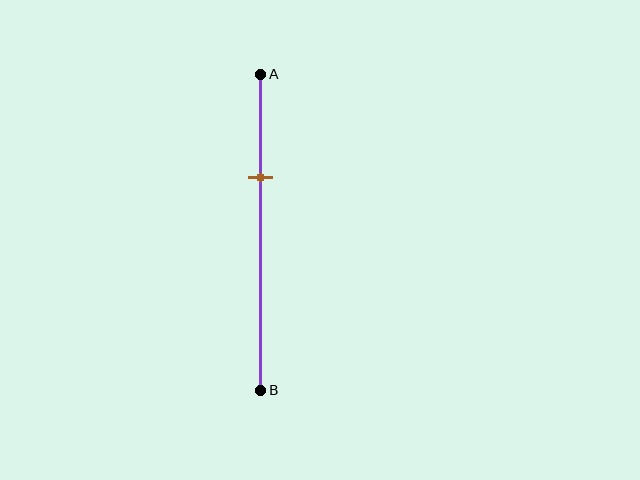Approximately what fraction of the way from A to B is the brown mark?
The brown mark is approximately 35% of the way from A to B.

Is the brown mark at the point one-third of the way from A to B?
Yes, the mark is approximately at the one-third point.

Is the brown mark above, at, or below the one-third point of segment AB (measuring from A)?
The brown mark is approximately at the one-third point of segment AB.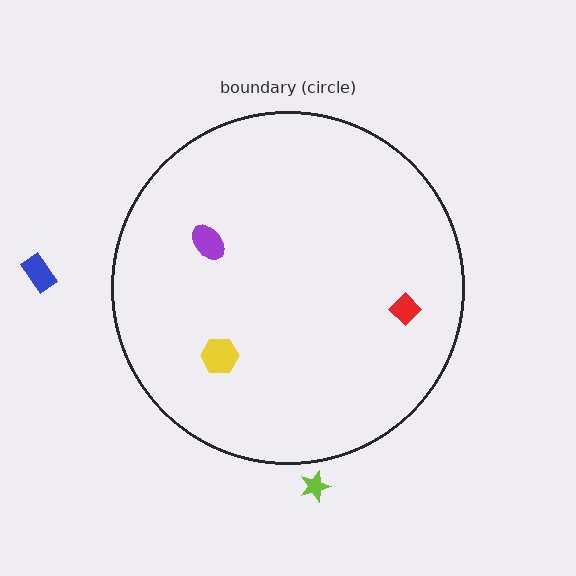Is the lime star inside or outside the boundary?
Outside.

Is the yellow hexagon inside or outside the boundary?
Inside.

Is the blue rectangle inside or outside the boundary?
Outside.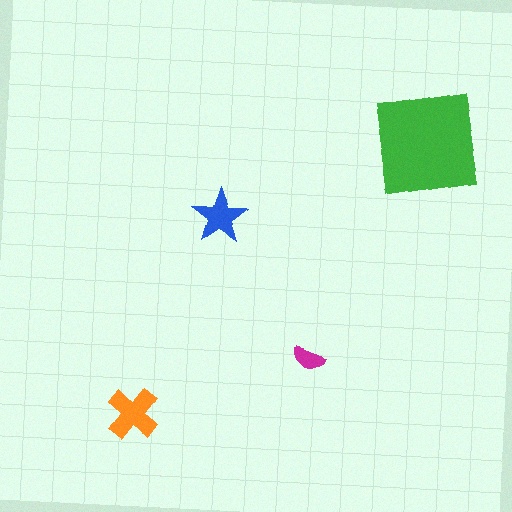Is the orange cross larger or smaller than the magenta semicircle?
Larger.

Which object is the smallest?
The magenta semicircle.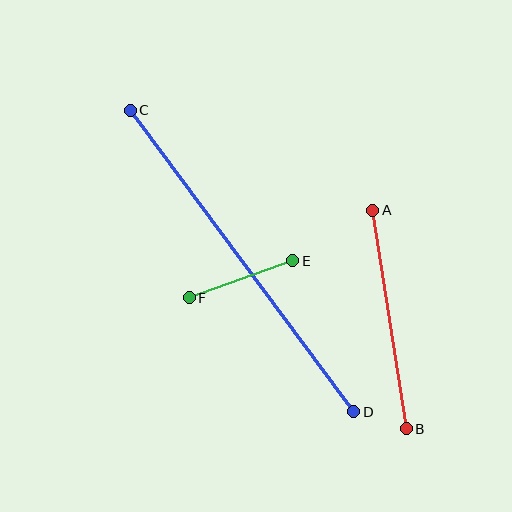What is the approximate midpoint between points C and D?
The midpoint is at approximately (242, 261) pixels.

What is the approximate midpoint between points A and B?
The midpoint is at approximately (390, 319) pixels.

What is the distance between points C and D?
The distance is approximately 375 pixels.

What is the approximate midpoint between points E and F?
The midpoint is at approximately (241, 279) pixels.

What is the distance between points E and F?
The distance is approximately 110 pixels.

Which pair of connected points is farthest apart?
Points C and D are farthest apart.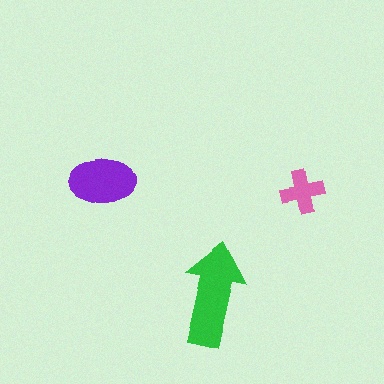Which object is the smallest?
The pink cross.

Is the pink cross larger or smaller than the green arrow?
Smaller.